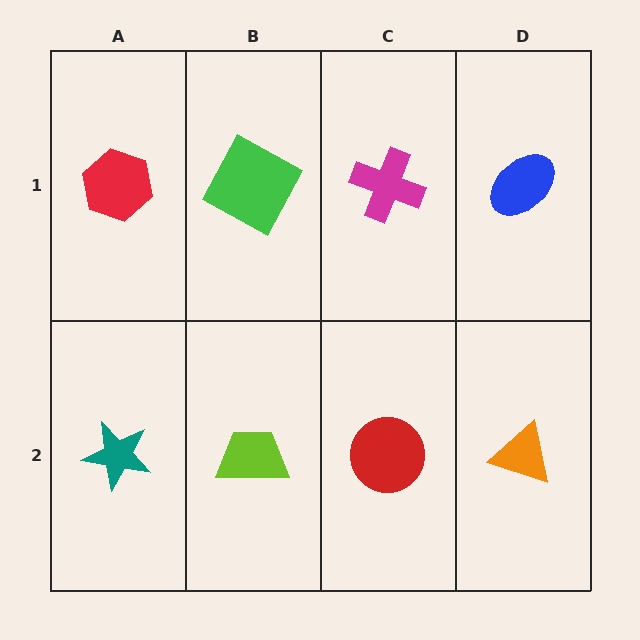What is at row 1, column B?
A green square.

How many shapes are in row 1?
4 shapes.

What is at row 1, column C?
A magenta cross.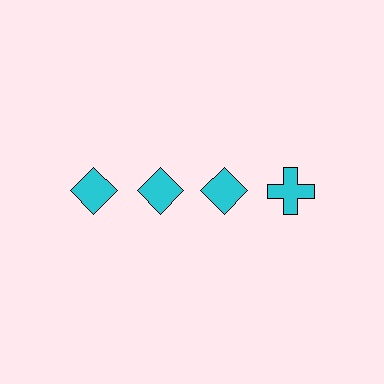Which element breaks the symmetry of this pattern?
The cyan cross in the top row, second from right column breaks the symmetry. All other shapes are cyan diamonds.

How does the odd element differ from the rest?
It has a different shape: cross instead of diamond.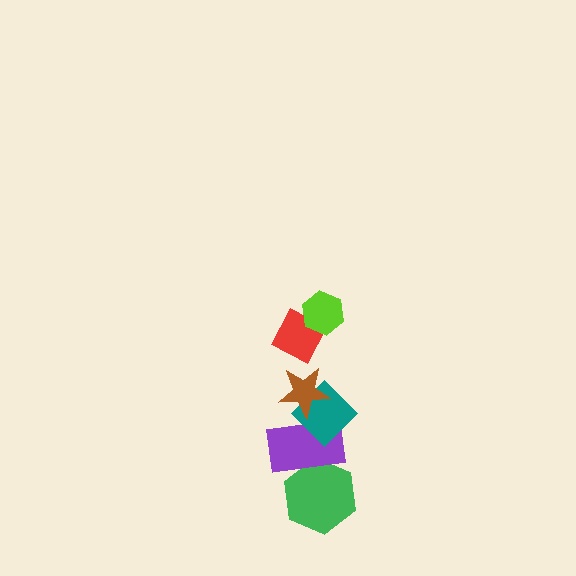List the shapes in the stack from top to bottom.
From top to bottom: the lime hexagon, the red diamond, the brown star, the teal diamond, the purple rectangle, the green hexagon.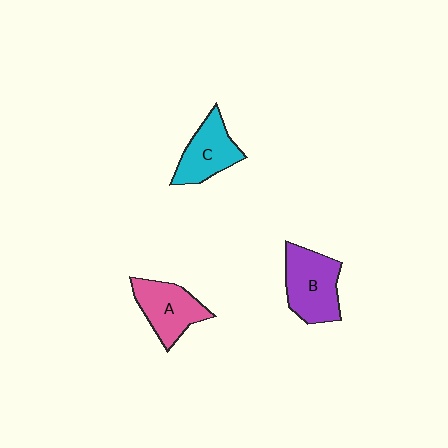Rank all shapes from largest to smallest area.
From largest to smallest: B (purple), A (pink), C (cyan).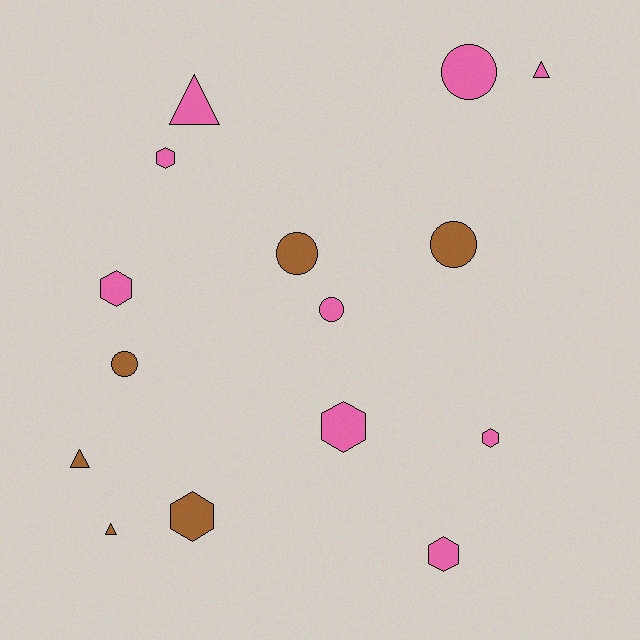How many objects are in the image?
There are 15 objects.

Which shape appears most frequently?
Hexagon, with 6 objects.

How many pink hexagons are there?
There are 5 pink hexagons.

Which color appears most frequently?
Pink, with 9 objects.